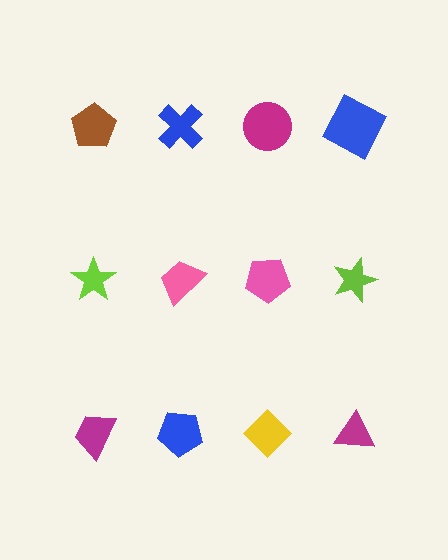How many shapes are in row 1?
4 shapes.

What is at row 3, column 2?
A blue pentagon.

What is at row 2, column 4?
A lime star.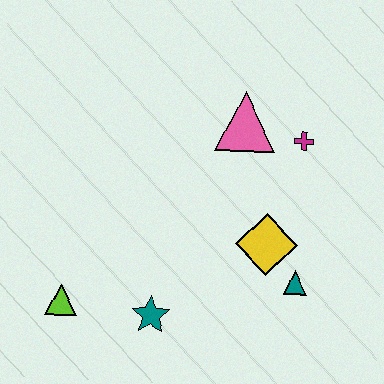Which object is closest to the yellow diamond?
The teal triangle is closest to the yellow diamond.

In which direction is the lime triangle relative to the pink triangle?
The lime triangle is below the pink triangle.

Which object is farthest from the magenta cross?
The lime triangle is farthest from the magenta cross.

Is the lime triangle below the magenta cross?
Yes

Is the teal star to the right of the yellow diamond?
No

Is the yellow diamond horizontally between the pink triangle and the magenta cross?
Yes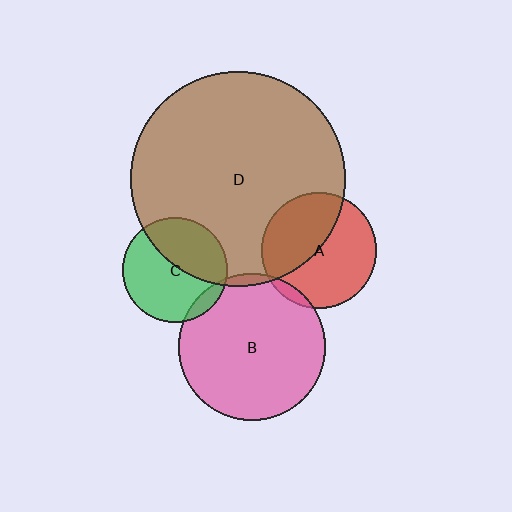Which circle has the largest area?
Circle D (brown).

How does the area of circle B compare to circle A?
Approximately 1.6 times.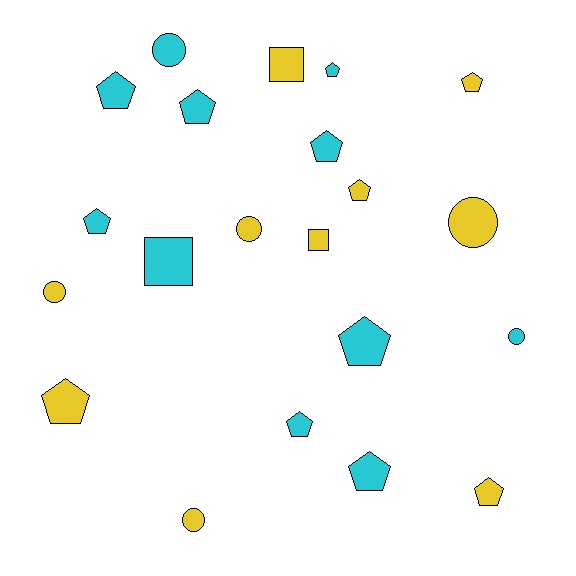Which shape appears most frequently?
Pentagon, with 12 objects.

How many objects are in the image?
There are 21 objects.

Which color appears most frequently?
Cyan, with 11 objects.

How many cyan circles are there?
There are 2 cyan circles.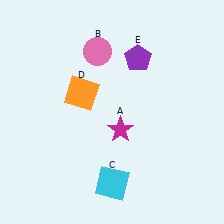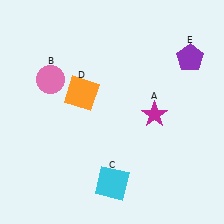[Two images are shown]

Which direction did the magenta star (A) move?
The magenta star (A) moved right.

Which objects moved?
The objects that moved are: the magenta star (A), the pink circle (B), the purple pentagon (E).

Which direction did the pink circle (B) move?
The pink circle (B) moved left.